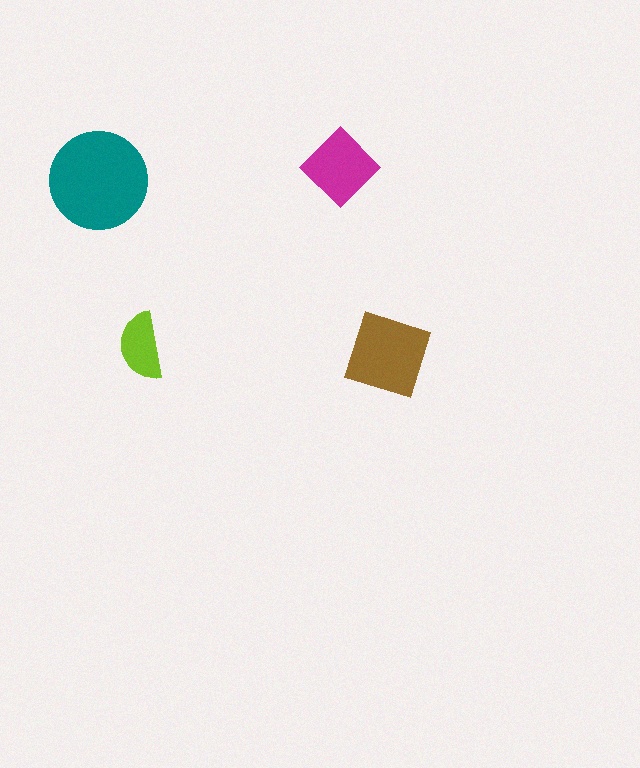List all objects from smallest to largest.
The lime semicircle, the magenta diamond, the brown square, the teal circle.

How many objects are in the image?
There are 4 objects in the image.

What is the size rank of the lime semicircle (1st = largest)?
4th.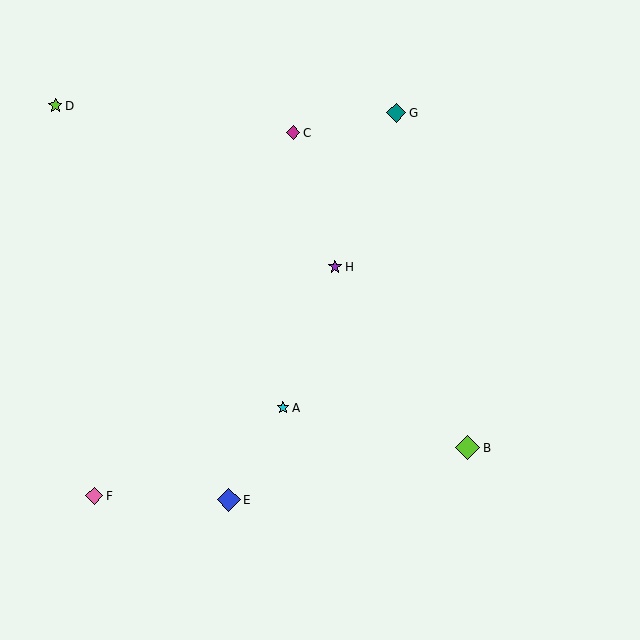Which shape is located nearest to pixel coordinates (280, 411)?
The cyan star (labeled A) at (283, 408) is nearest to that location.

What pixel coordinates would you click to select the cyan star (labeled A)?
Click at (283, 408) to select the cyan star A.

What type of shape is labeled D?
Shape D is a lime star.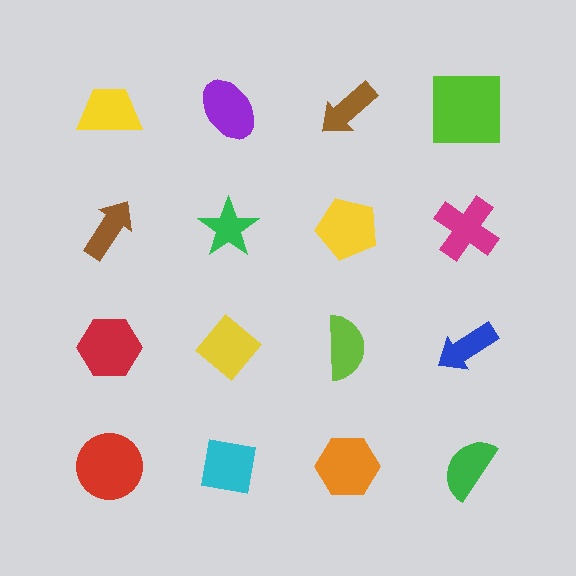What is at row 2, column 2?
A green star.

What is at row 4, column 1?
A red circle.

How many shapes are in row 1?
4 shapes.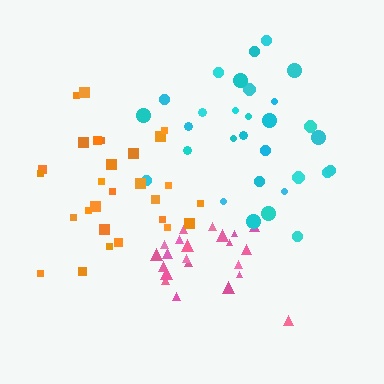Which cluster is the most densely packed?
Pink.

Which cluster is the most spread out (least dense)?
Cyan.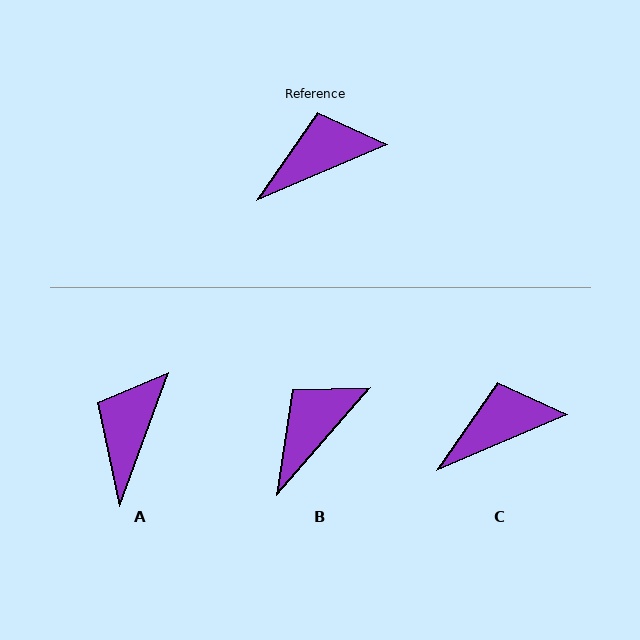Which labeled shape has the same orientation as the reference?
C.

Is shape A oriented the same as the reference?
No, it is off by about 47 degrees.